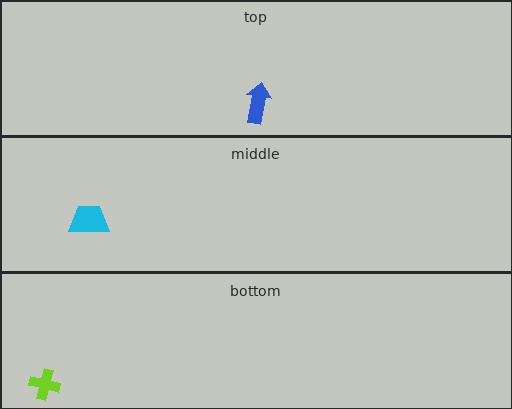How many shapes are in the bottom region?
1.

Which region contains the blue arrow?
The top region.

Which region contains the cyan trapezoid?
The middle region.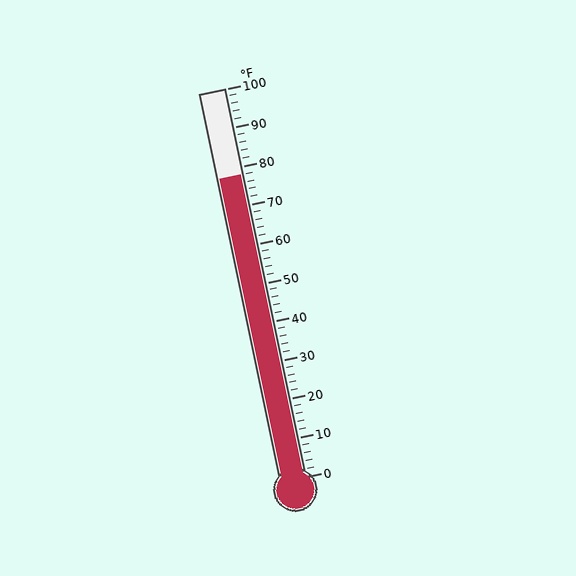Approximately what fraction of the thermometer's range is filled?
The thermometer is filled to approximately 80% of its range.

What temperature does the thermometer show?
The thermometer shows approximately 78°F.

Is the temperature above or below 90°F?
The temperature is below 90°F.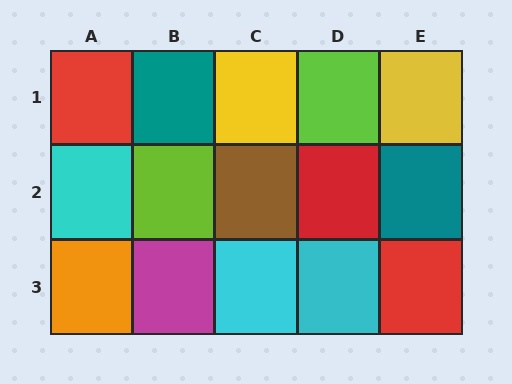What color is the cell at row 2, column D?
Red.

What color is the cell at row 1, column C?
Yellow.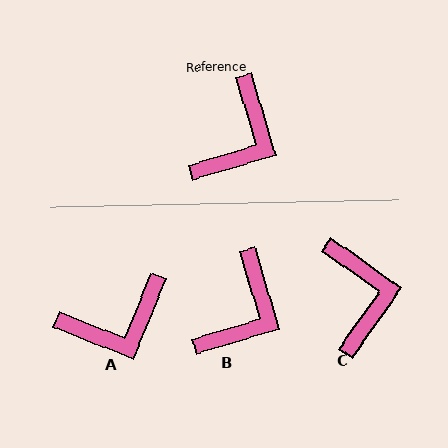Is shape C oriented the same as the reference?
No, it is off by about 38 degrees.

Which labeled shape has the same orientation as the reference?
B.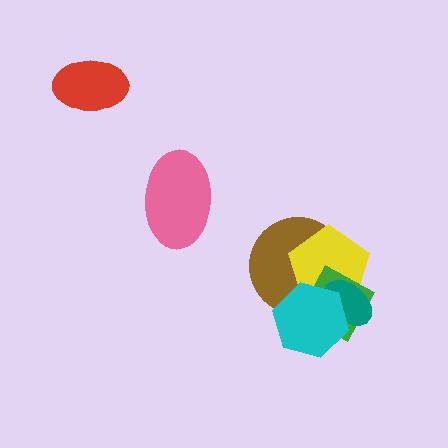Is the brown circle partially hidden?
Yes, it is partially covered by another shape.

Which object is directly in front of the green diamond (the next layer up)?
The teal ellipse is directly in front of the green diamond.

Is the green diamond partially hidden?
Yes, it is partially covered by another shape.